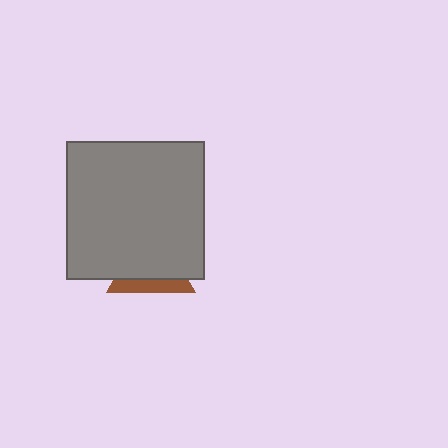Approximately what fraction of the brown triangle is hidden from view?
Roughly 67% of the brown triangle is hidden behind the gray square.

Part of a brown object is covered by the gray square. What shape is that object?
It is a triangle.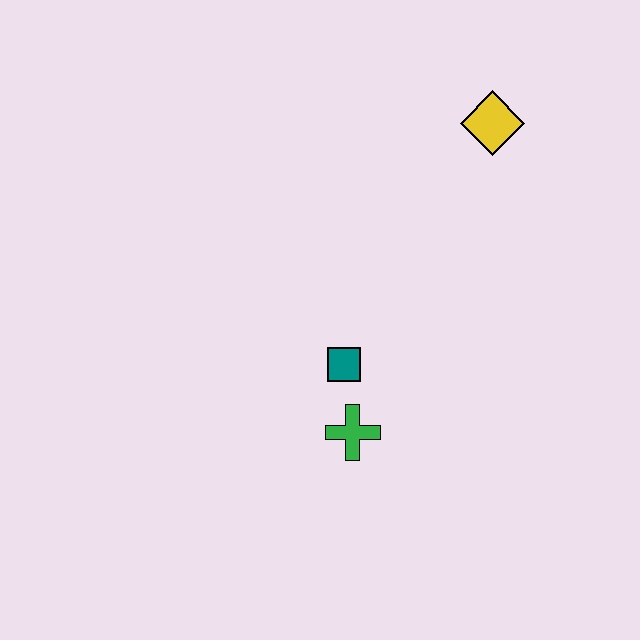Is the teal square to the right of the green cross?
No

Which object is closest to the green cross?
The teal square is closest to the green cross.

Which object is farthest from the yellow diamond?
The green cross is farthest from the yellow diamond.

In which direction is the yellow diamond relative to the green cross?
The yellow diamond is above the green cross.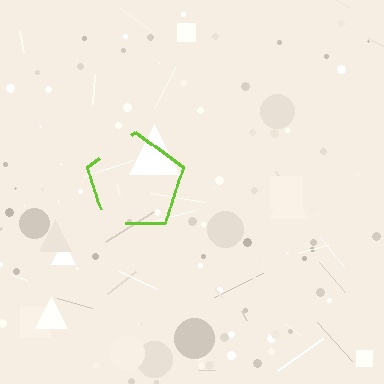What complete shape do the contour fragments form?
The contour fragments form a pentagon.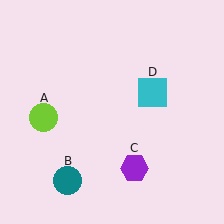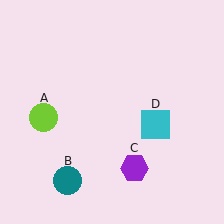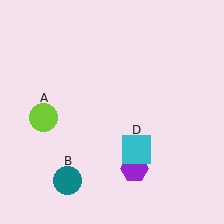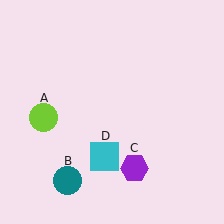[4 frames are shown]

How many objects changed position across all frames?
1 object changed position: cyan square (object D).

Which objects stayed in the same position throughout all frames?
Lime circle (object A) and teal circle (object B) and purple hexagon (object C) remained stationary.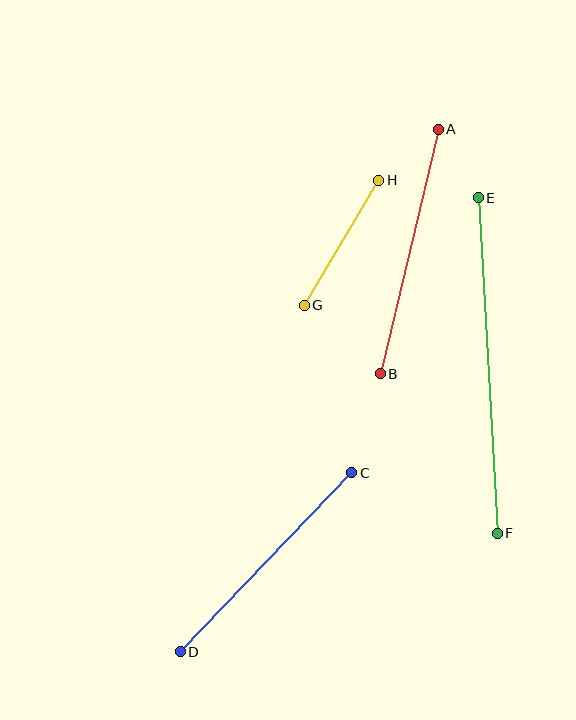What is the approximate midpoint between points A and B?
The midpoint is at approximately (409, 252) pixels.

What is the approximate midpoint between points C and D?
The midpoint is at approximately (266, 562) pixels.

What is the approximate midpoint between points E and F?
The midpoint is at approximately (488, 366) pixels.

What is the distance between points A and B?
The distance is approximately 251 pixels.